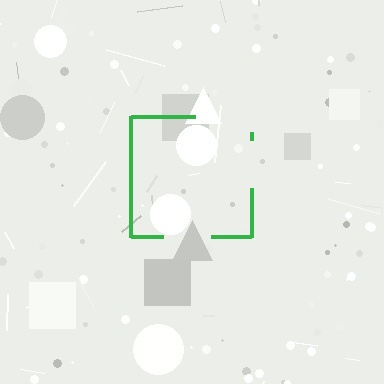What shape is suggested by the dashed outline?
The dashed outline suggests a square.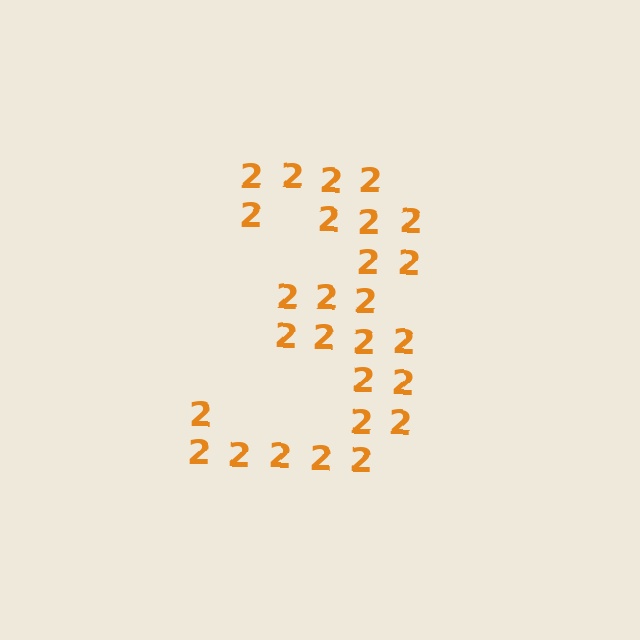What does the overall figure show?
The overall figure shows the digit 3.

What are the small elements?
The small elements are digit 2's.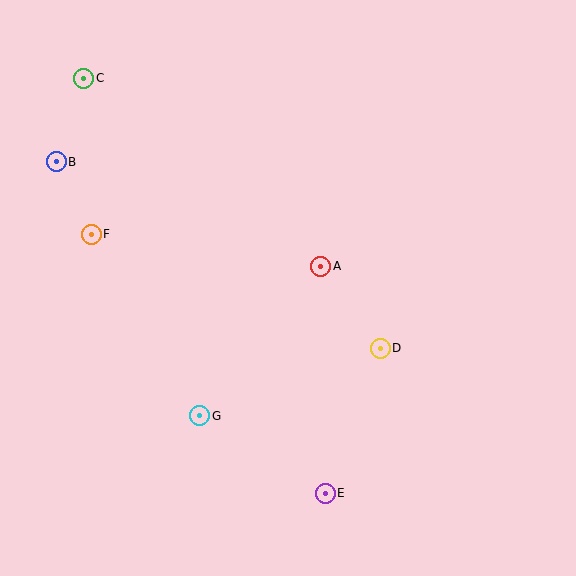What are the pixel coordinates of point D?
Point D is at (380, 348).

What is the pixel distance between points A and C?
The distance between A and C is 302 pixels.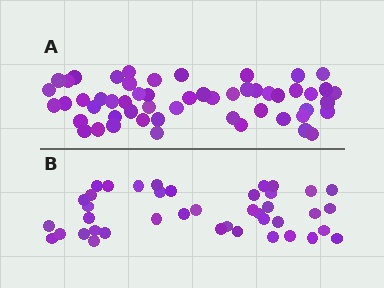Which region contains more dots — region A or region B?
Region A (the top region) has more dots.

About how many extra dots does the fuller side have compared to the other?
Region A has approximately 15 more dots than region B.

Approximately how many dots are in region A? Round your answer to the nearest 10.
About 50 dots. (The exact count is 54, which rounds to 50.)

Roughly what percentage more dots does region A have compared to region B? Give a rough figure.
About 30% more.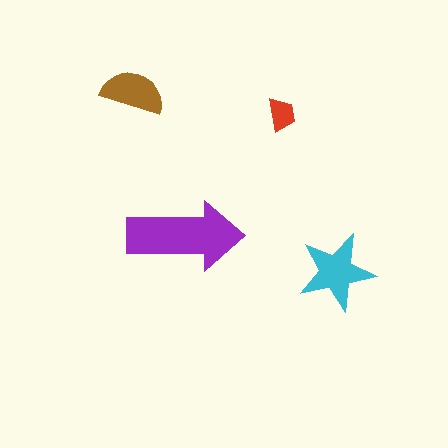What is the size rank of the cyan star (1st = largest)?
2nd.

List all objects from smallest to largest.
The red trapezoid, the brown semicircle, the cyan star, the purple arrow.